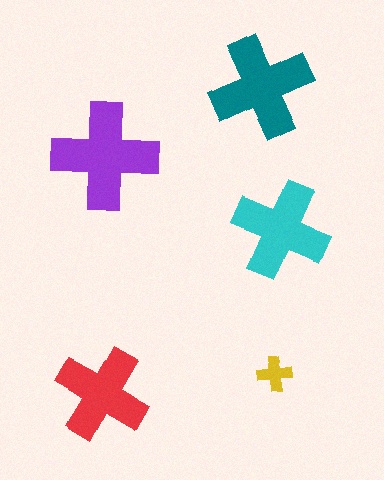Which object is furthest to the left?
The purple cross is leftmost.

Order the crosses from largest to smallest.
the purple one, the teal one, the cyan one, the red one, the yellow one.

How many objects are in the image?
There are 5 objects in the image.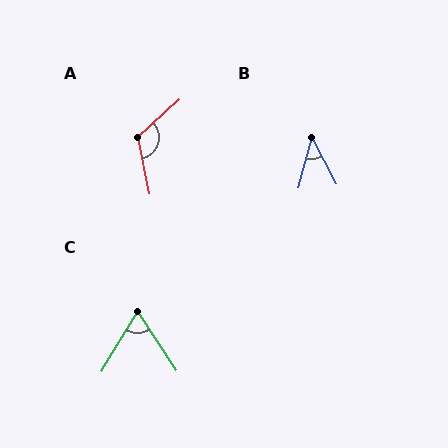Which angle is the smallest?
B, at approximately 42 degrees.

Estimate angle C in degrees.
Approximately 64 degrees.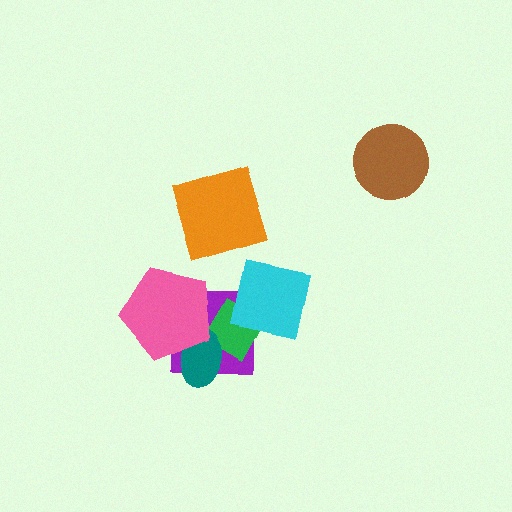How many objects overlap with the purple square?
4 objects overlap with the purple square.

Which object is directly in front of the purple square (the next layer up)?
The green diamond is directly in front of the purple square.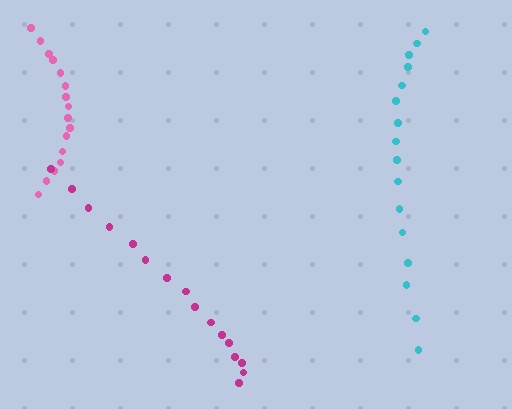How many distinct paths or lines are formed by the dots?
There are 3 distinct paths.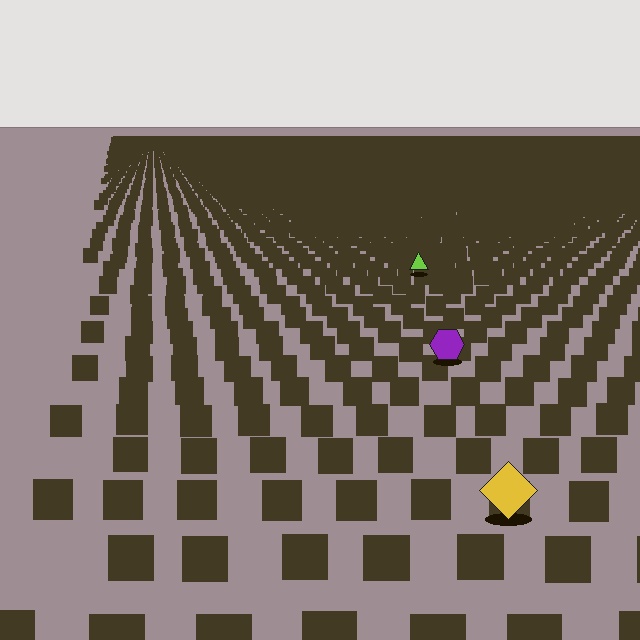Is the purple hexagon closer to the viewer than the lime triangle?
Yes. The purple hexagon is closer — you can tell from the texture gradient: the ground texture is coarser near it.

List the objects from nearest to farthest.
From nearest to farthest: the yellow diamond, the purple hexagon, the lime triangle.